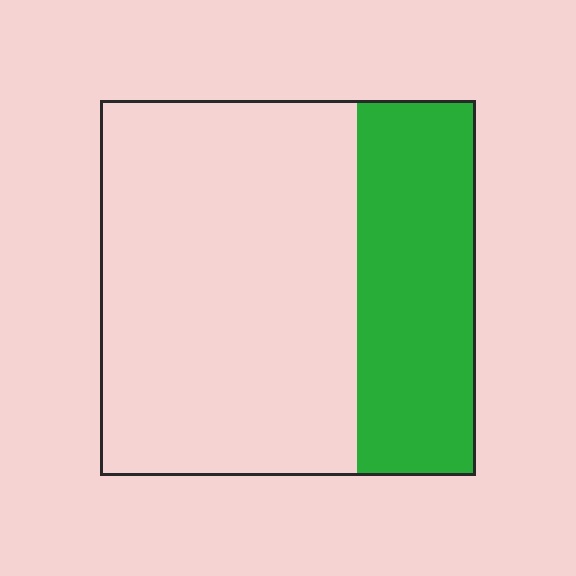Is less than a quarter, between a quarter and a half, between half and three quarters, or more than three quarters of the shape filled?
Between a quarter and a half.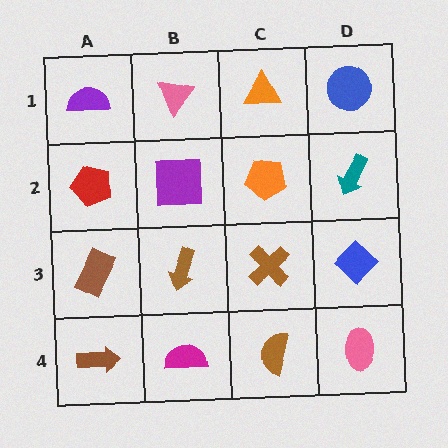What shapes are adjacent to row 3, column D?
A teal arrow (row 2, column D), a pink ellipse (row 4, column D), a brown cross (row 3, column C).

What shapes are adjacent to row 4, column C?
A brown cross (row 3, column C), a magenta semicircle (row 4, column B), a pink ellipse (row 4, column D).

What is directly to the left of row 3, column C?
A brown arrow.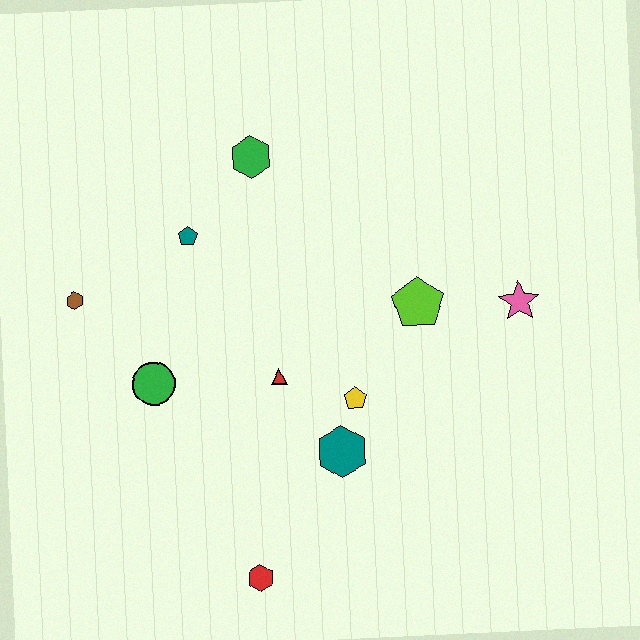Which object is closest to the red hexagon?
The teal hexagon is closest to the red hexagon.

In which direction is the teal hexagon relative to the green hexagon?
The teal hexagon is below the green hexagon.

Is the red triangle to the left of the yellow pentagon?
Yes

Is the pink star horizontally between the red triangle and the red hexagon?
No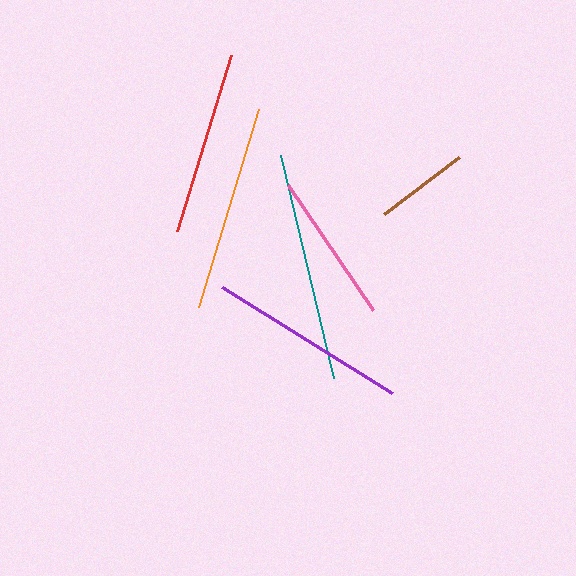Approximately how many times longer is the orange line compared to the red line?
The orange line is approximately 1.1 times the length of the red line.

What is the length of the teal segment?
The teal segment is approximately 229 pixels long.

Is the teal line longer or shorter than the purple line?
The teal line is longer than the purple line.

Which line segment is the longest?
The teal line is the longest at approximately 229 pixels.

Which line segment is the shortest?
The brown line is the shortest at approximately 94 pixels.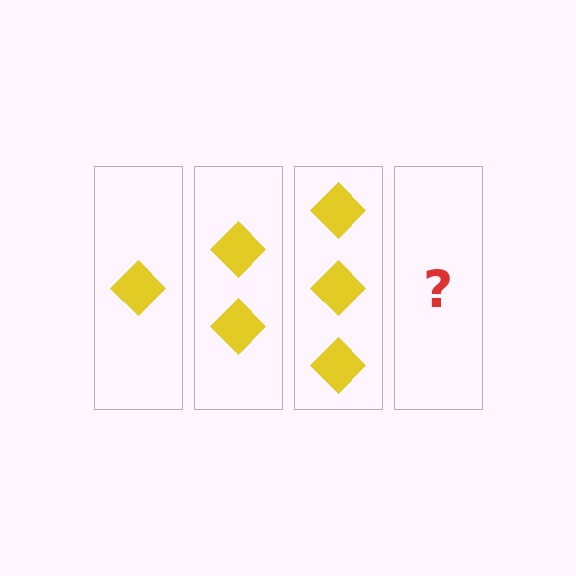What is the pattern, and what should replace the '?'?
The pattern is that each step adds one more diamond. The '?' should be 4 diamonds.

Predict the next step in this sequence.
The next step is 4 diamonds.